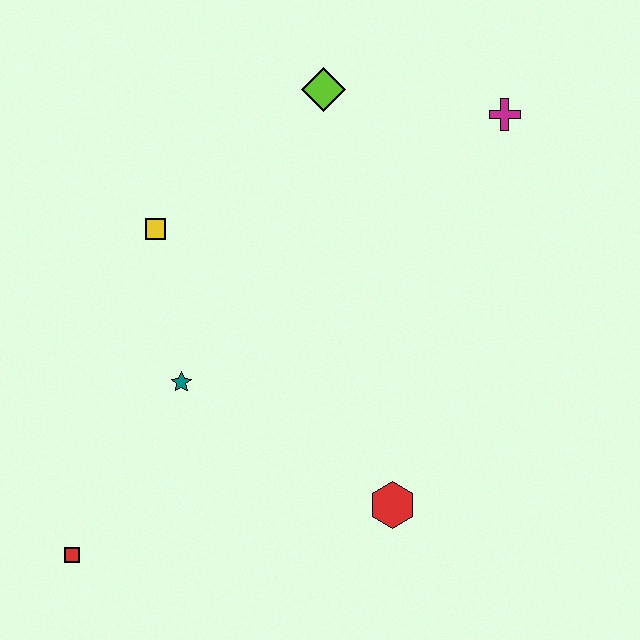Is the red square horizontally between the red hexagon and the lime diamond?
No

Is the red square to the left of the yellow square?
Yes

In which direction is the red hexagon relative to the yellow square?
The red hexagon is below the yellow square.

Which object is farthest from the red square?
The magenta cross is farthest from the red square.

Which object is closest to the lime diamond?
The magenta cross is closest to the lime diamond.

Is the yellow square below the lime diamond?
Yes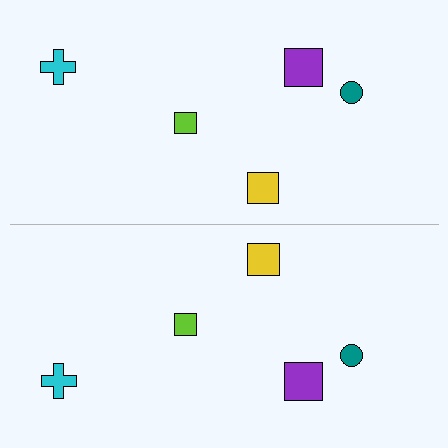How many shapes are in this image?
There are 10 shapes in this image.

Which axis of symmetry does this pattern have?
The pattern has a horizontal axis of symmetry running through the center of the image.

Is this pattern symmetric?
Yes, this pattern has bilateral (reflection) symmetry.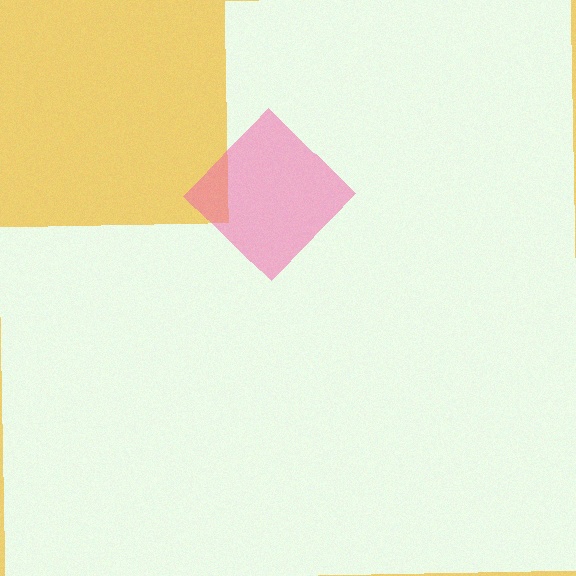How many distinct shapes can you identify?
There are 2 distinct shapes: a yellow square, a pink diamond.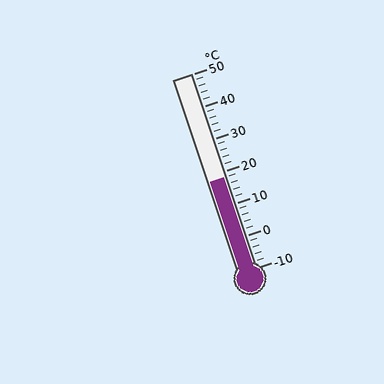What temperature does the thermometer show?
The thermometer shows approximately 18°C.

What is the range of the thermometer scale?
The thermometer scale ranges from -10°C to 50°C.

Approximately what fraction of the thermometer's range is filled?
The thermometer is filled to approximately 45% of its range.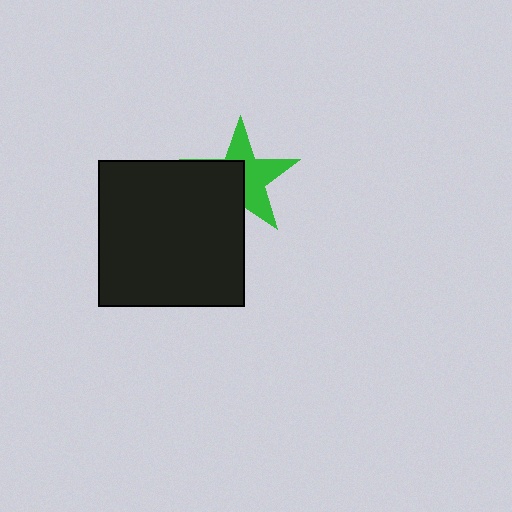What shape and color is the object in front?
The object in front is a black square.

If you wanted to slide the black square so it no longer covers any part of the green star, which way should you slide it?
Slide it toward the lower-left — that is the most direct way to separate the two shapes.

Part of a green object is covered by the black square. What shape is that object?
It is a star.